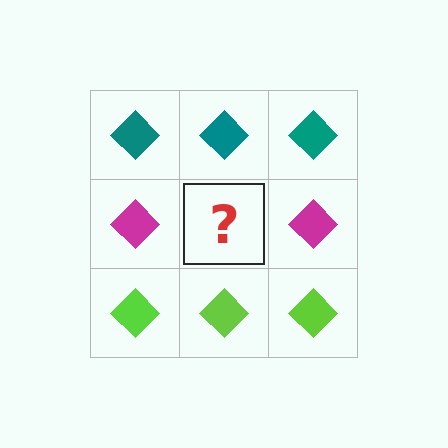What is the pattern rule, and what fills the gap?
The rule is that each row has a consistent color. The gap should be filled with a magenta diamond.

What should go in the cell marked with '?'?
The missing cell should contain a magenta diamond.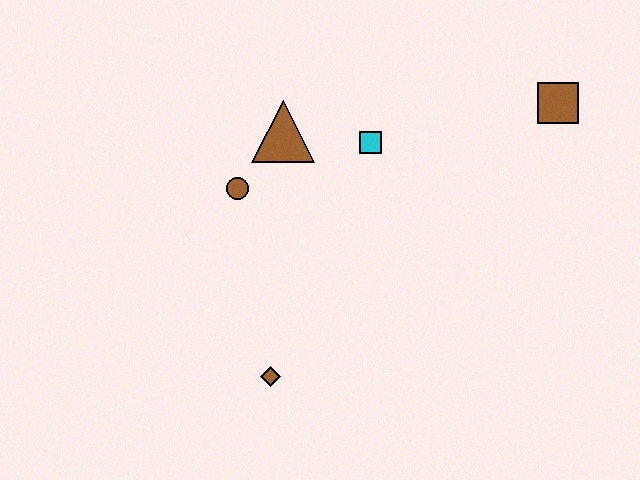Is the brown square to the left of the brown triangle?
No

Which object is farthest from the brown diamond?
The brown square is farthest from the brown diamond.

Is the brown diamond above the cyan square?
No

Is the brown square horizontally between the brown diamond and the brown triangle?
No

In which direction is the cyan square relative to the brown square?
The cyan square is to the left of the brown square.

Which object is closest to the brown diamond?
The brown circle is closest to the brown diamond.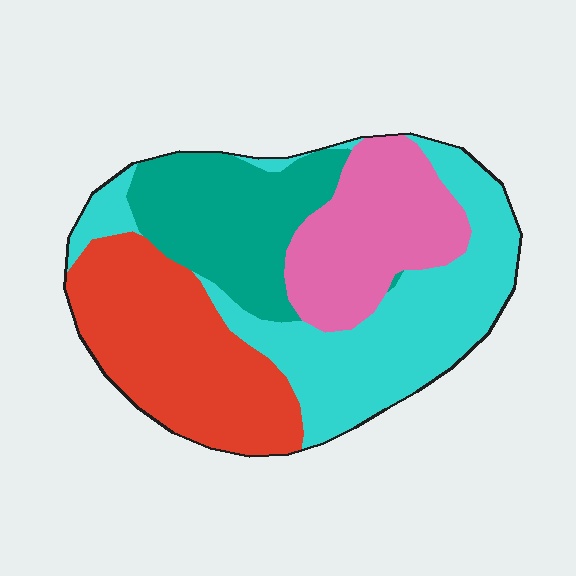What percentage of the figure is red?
Red takes up about one quarter (1/4) of the figure.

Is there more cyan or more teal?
Cyan.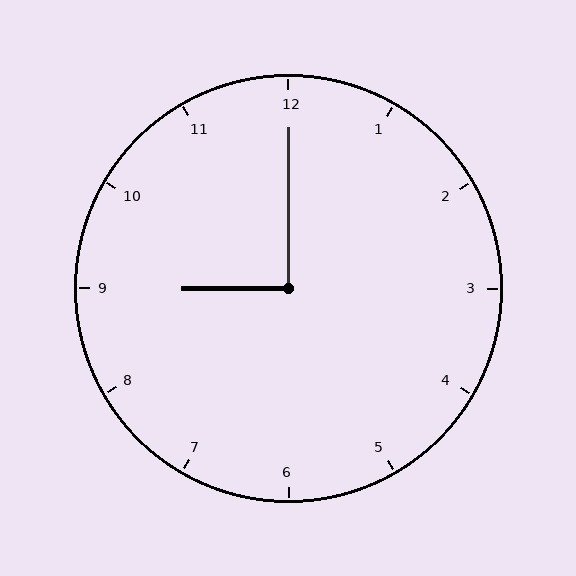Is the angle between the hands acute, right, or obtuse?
It is right.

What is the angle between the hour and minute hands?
Approximately 90 degrees.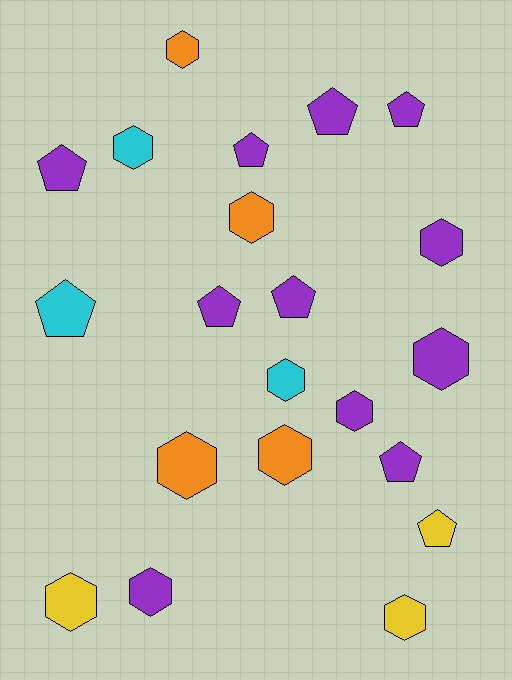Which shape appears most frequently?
Hexagon, with 12 objects.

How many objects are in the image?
There are 21 objects.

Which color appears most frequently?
Purple, with 11 objects.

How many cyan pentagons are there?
There is 1 cyan pentagon.